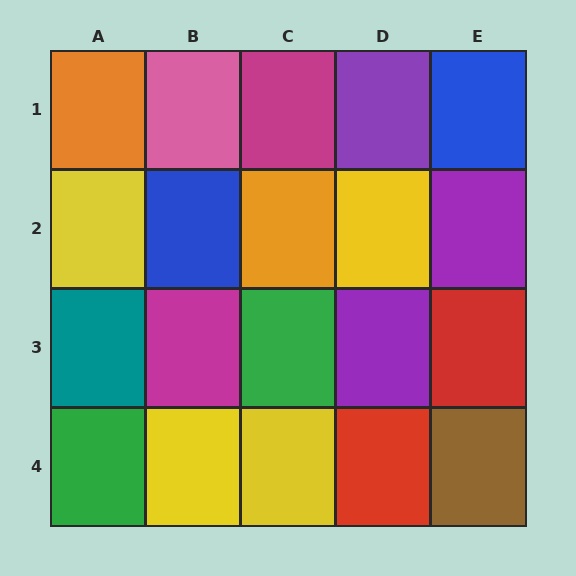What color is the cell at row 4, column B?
Yellow.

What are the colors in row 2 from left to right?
Yellow, blue, orange, yellow, purple.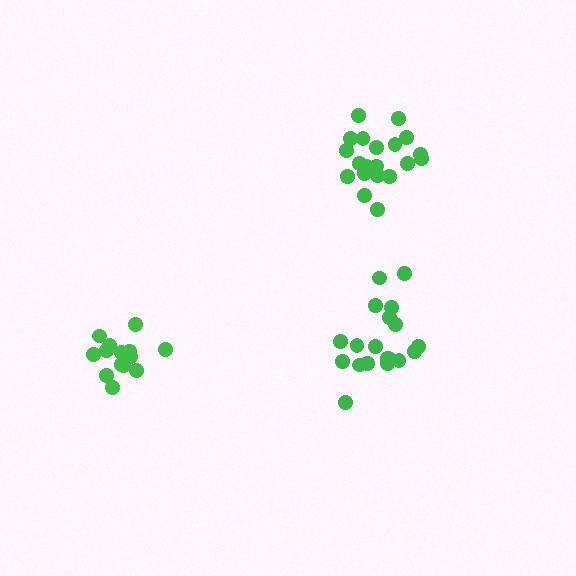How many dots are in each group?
Group 1: 19 dots, Group 2: 14 dots, Group 3: 20 dots (53 total).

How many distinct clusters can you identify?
There are 3 distinct clusters.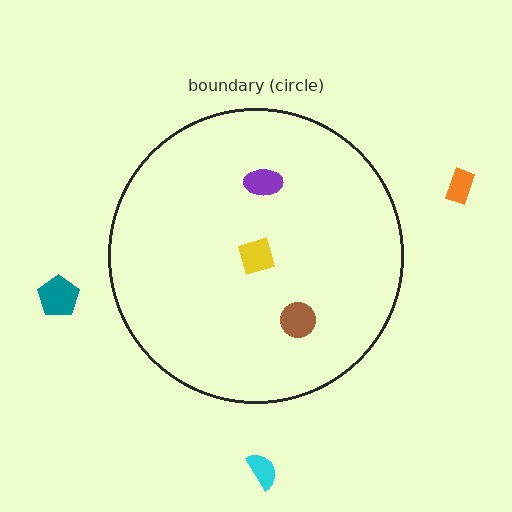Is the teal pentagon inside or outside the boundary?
Outside.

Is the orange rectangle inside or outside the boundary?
Outside.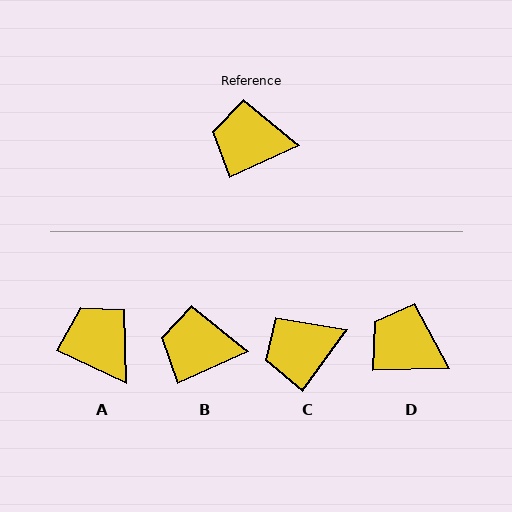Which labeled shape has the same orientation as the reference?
B.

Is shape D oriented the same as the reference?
No, it is off by about 22 degrees.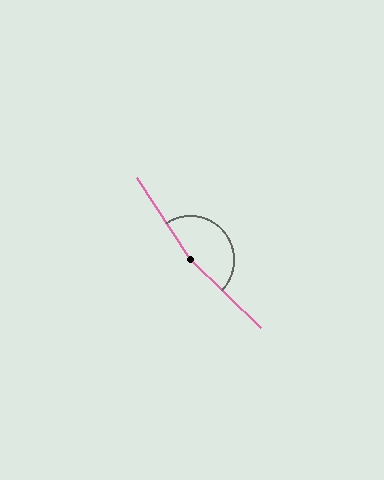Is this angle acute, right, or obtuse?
It is obtuse.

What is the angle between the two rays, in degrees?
Approximately 167 degrees.